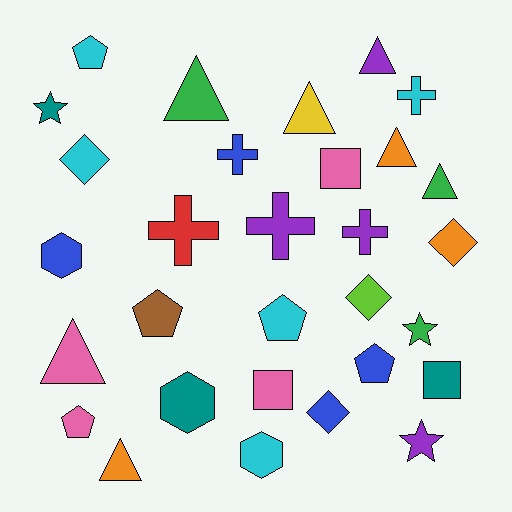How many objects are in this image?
There are 30 objects.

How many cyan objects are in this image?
There are 5 cyan objects.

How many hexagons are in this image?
There are 3 hexagons.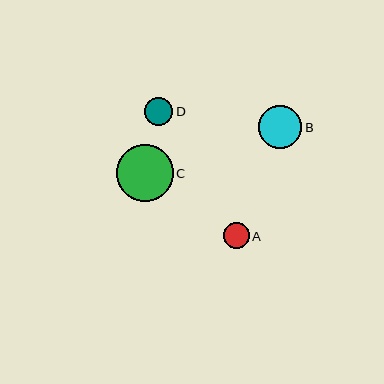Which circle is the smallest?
Circle A is the smallest with a size of approximately 26 pixels.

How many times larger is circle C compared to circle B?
Circle C is approximately 1.3 times the size of circle B.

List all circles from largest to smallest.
From largest to smallest: C, B, D, A.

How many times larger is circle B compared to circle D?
Circle B is approximately 1.5 times the size of circle D.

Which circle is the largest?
Circle C is the largest with a size of approximately 57 pixels.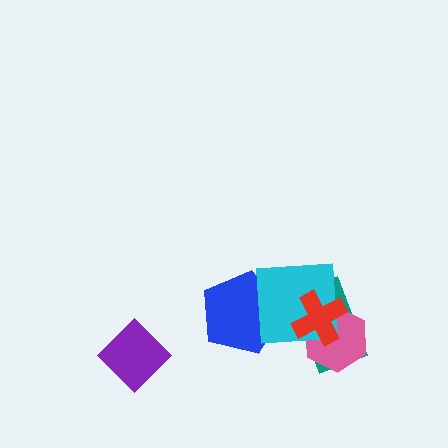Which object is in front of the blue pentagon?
The cyan square is in front of the blue pentagon.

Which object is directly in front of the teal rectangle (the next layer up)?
The pink hexagon is directly in front of the teal rectangle.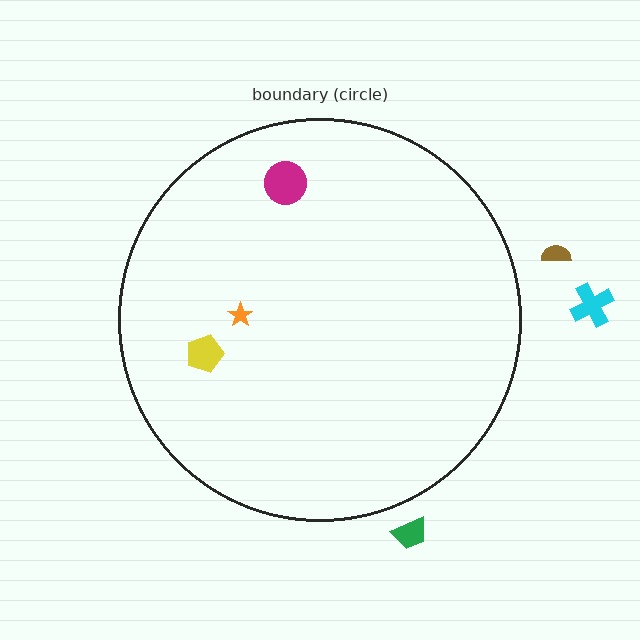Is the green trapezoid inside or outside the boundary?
Outside.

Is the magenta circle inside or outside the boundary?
Inside.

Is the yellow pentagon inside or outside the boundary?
Inside.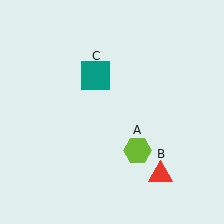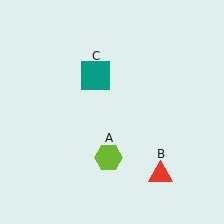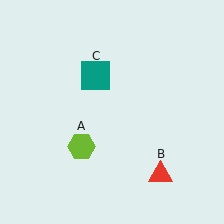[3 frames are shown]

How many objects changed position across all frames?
1 object changed position: lime hexagon (object A).